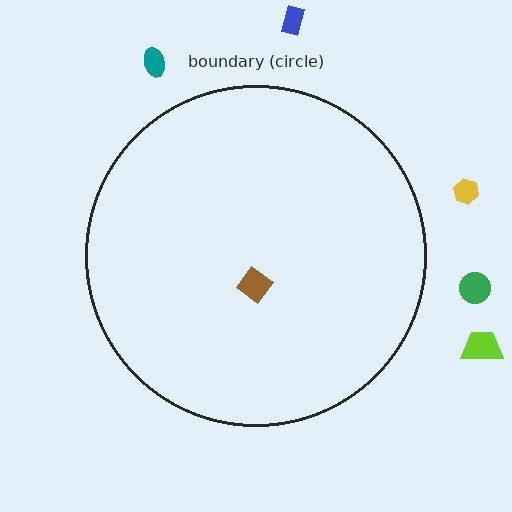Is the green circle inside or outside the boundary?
Outside.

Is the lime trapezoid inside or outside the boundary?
Outside.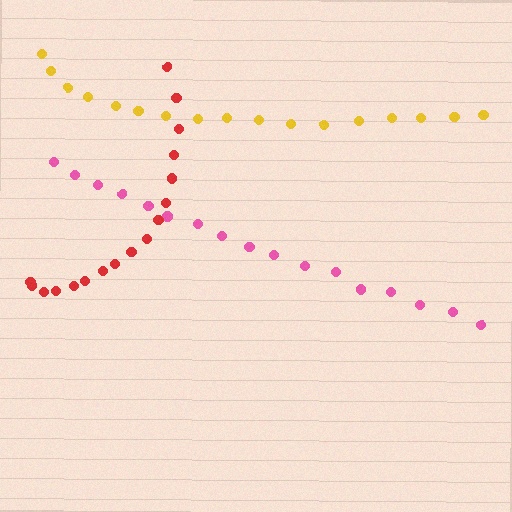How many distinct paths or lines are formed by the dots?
There are 3 distinct paths.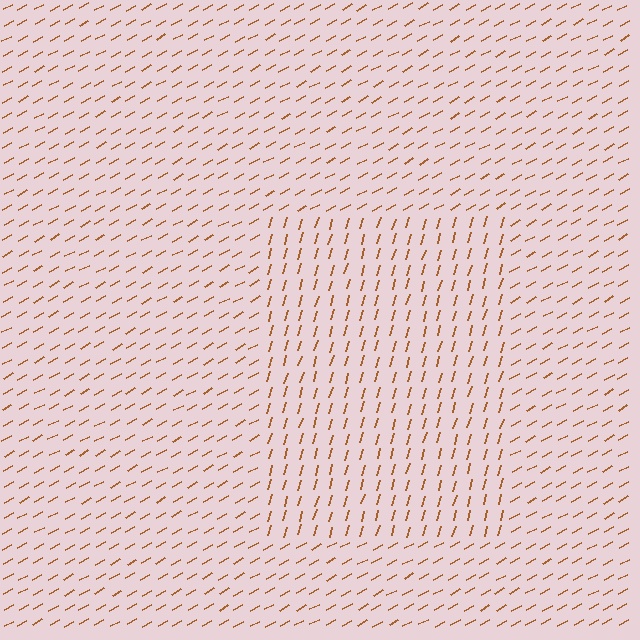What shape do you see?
I see a rectangle.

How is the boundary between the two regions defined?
The boundary is defined purely by a change in line orientation (approximately 45 degrees difference). All lines are the same color and thickness.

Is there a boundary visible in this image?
Yes, there is a texture boundary formed by a change in line orientation.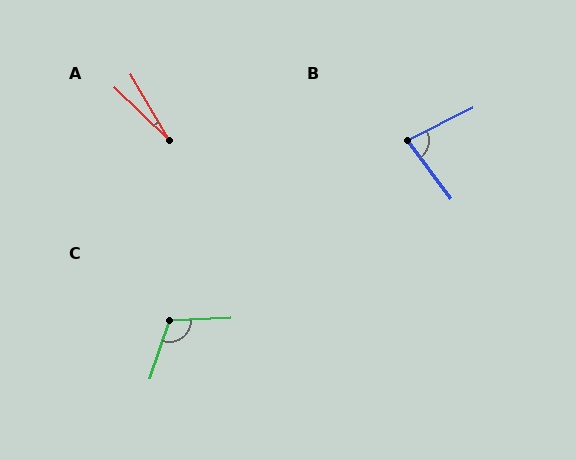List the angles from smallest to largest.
A (16°), B (80°), C (111°).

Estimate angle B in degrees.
Approximately 80 degrees.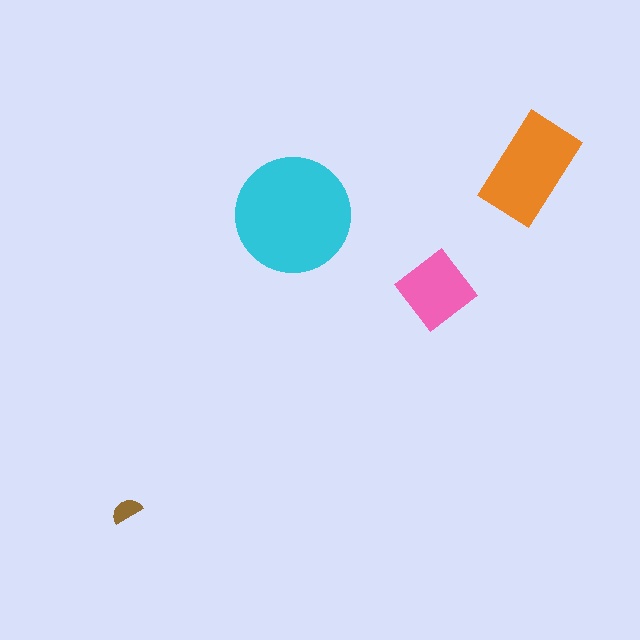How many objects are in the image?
There are 4 objects in the image.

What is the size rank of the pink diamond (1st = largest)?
3rd.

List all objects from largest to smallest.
The cyan circle, the orange rectangle, the pink diamond, the brown semicircle.